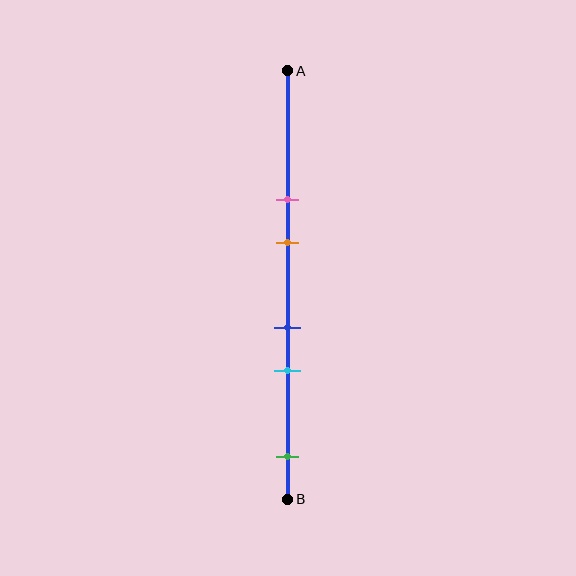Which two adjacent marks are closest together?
The blue and cyan marks are the closest adjacent pair.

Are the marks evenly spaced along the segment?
No, the marks are not evenly spaced.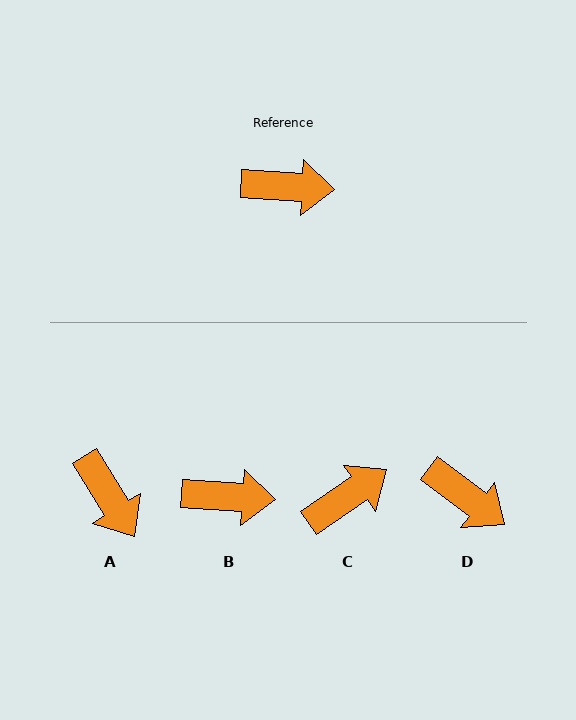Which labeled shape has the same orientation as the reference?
B.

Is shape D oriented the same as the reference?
No, it is off by about 34 degrees.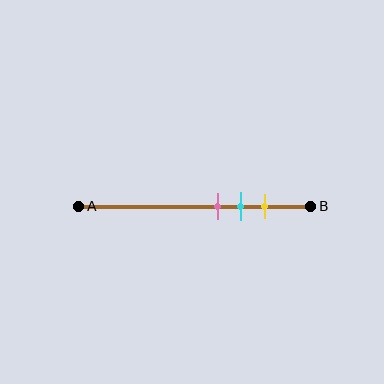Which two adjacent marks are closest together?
The pink and cyan marks are the closest adjacent pair.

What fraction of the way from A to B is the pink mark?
The pink mark is approximately 60% (0.6) of the way from A to B.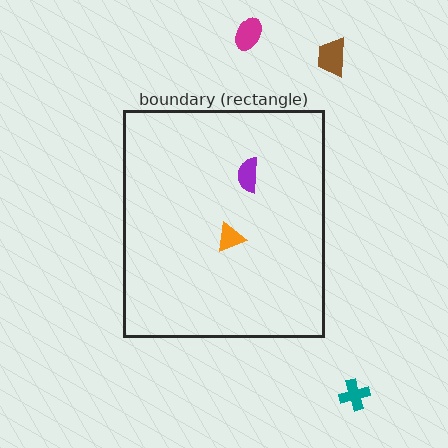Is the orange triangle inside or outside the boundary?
Inside.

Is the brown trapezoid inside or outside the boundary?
Outside.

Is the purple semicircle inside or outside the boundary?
Inside.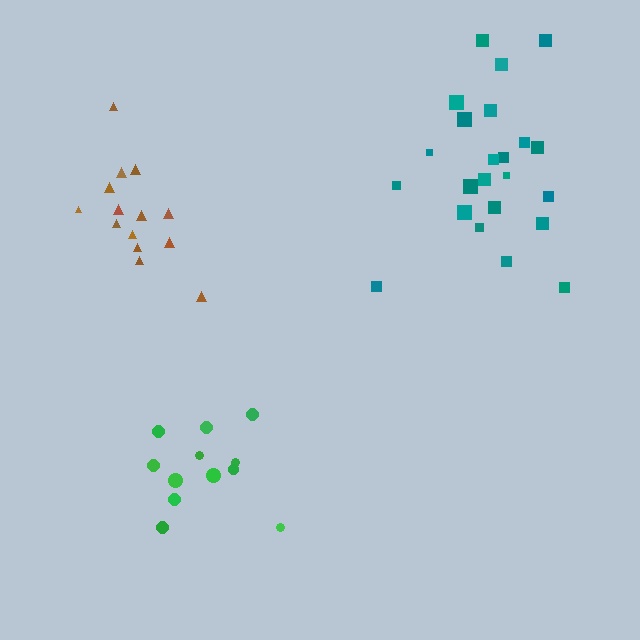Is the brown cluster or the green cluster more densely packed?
Brown.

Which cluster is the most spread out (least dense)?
Teal.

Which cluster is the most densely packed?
Brown.